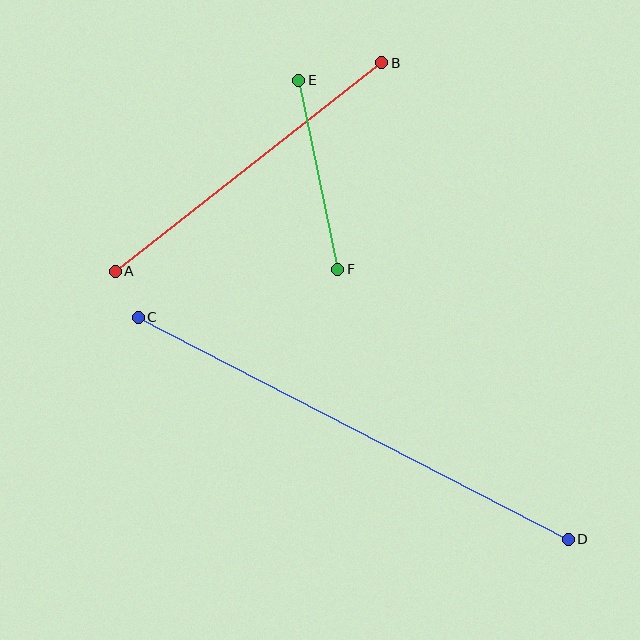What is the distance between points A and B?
The distance is approximately 338 pixels.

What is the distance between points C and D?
The distance is approximately 484 pixels.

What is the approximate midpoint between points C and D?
The midpoint is at approximately (353, 428) pixels.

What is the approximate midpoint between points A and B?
The midpoint is at approximately (248, 167) pixels.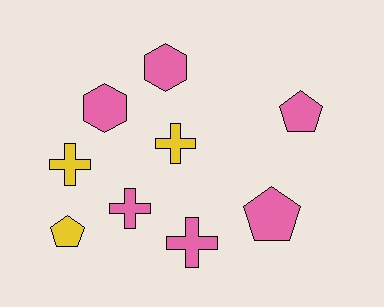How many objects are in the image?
There are 9 objects.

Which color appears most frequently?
Pink, with 6 objects.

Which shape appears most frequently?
Cross, with 4 objects.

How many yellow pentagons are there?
There is 1 yellow pentagon.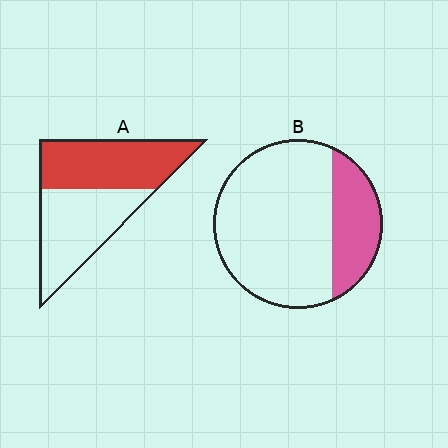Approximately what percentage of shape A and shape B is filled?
A is approximately 50% and B is approximately 25%.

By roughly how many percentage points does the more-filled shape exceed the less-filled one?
By roughly 25 percentage points (A over B).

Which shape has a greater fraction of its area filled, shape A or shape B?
Shape A.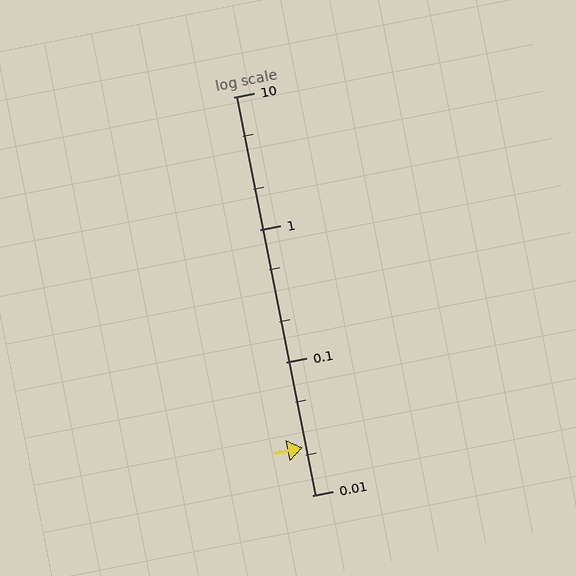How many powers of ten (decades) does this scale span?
The scale spans 3 decades, from 0.01 to 10.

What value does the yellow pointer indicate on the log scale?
The pointer indicates approximately 0.023.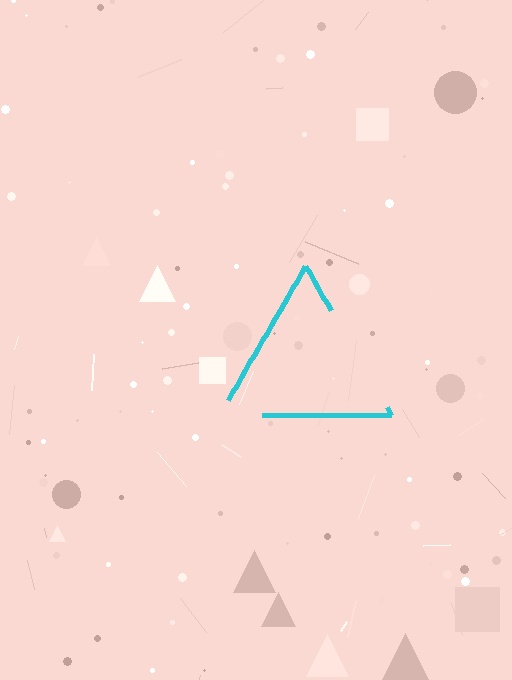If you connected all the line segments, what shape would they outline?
They would outline a triangle.